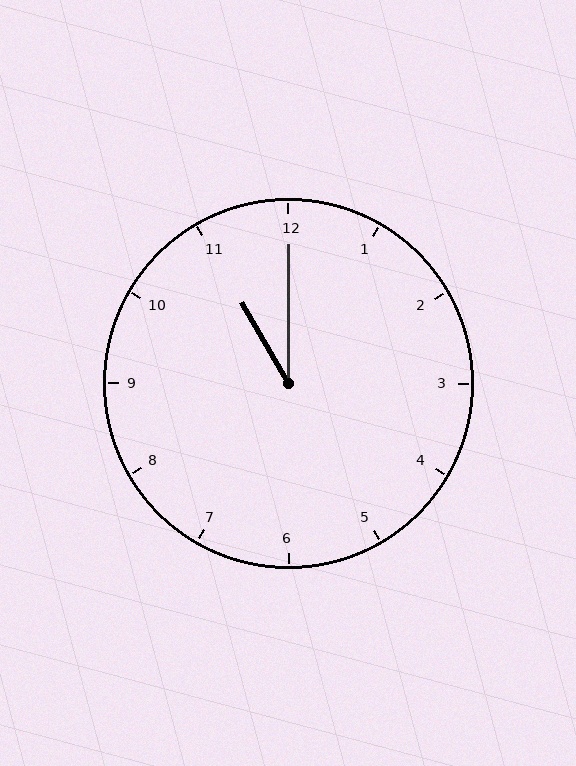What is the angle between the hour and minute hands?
Approximately 30 degrees.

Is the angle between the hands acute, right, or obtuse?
It is acute.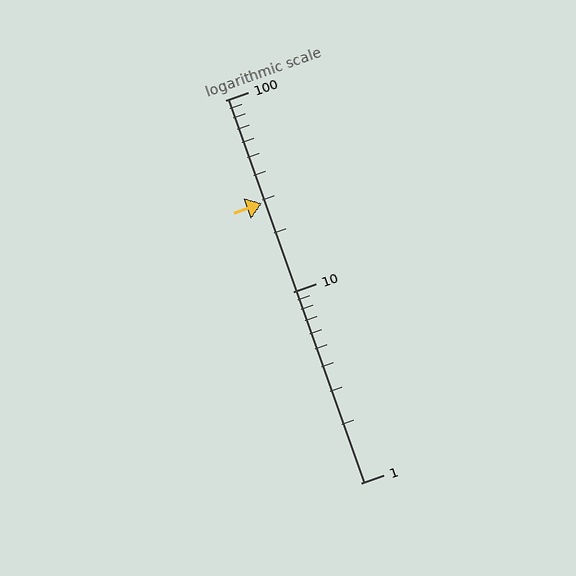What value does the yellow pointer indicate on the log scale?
The pointer indicates approximately 29.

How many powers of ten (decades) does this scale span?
The scale spans 2 decades, from 1 to 100.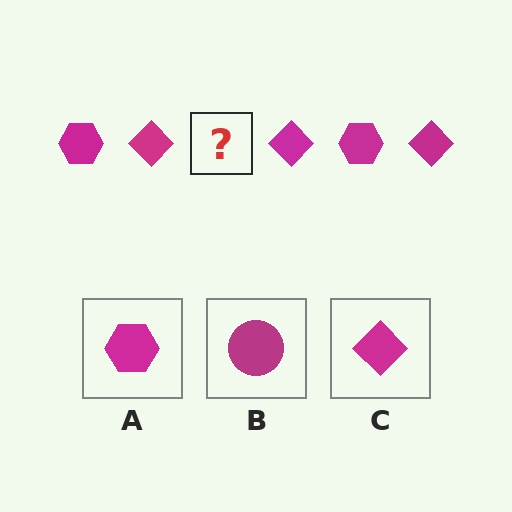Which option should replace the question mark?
Option A.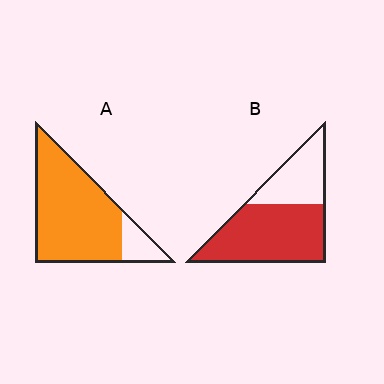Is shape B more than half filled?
Yes.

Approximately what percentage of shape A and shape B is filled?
A is approximately 85% and B is approximately 65%.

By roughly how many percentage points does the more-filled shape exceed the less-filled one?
By roughly 20 percentage points (A over B).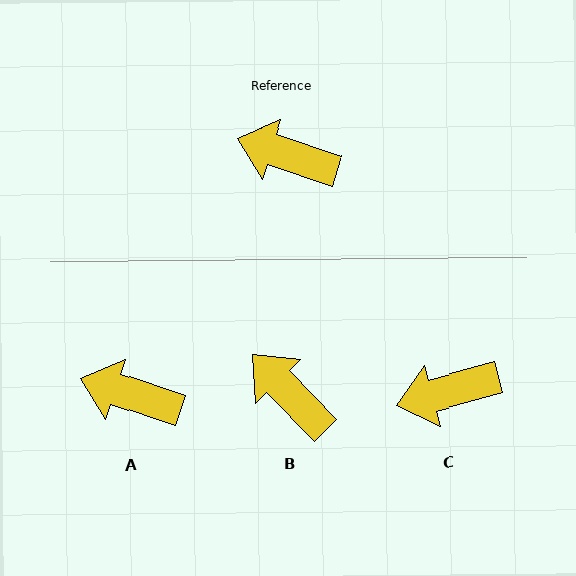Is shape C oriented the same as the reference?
No, it is off by about 33 degrees.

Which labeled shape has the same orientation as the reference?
A.